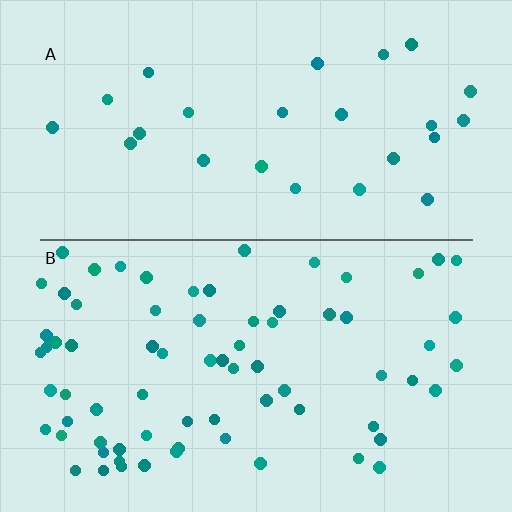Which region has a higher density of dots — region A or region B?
B (the bottom).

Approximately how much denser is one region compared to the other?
Approximately 2.8× — region B over region A.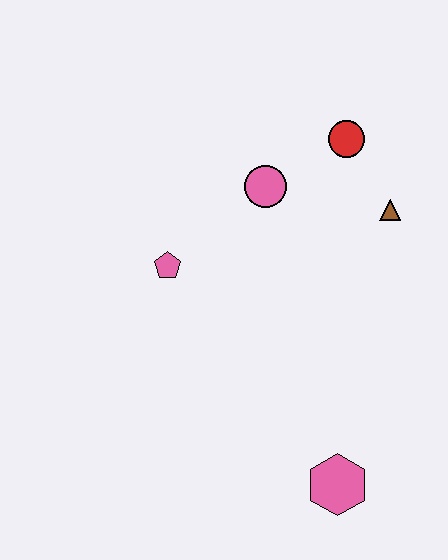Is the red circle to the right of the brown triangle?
No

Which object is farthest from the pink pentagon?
The pink hexagon is farthest from the pink pentagon.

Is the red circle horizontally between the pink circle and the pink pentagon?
No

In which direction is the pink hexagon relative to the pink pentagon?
The pink hexagon is below the pink pentagon.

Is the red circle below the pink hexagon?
No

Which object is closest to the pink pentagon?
The pink circle is closest to the pink pentagon.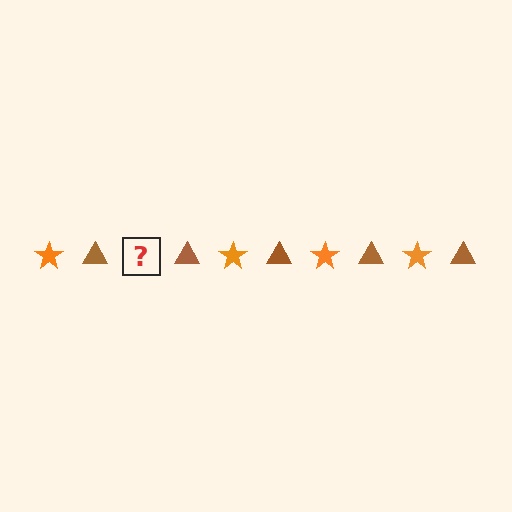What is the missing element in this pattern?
The missing element is an orange star.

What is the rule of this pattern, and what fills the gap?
The rule is that the pattern alternates between orange star and brown triangle. The gap should be filled with an orange star.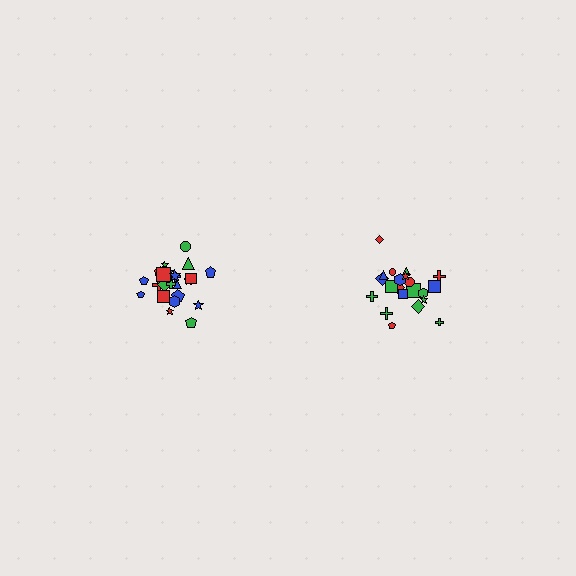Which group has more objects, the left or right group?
The left group.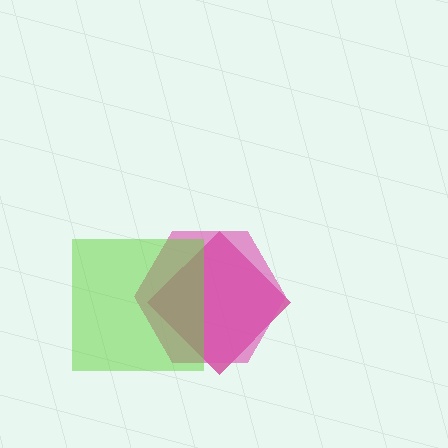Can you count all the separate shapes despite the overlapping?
Yes, there are 3 separate shapes.